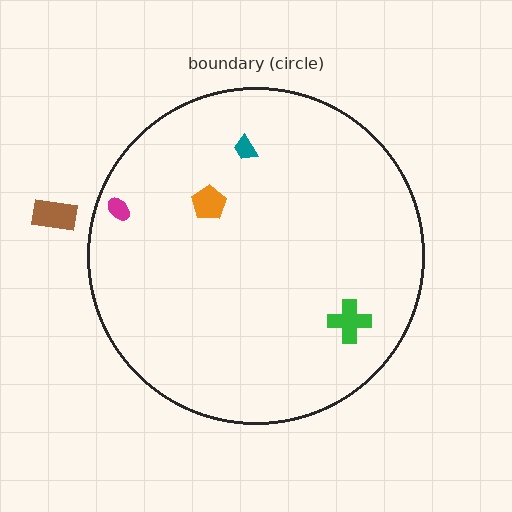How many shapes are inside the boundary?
4 inside, 1 outside.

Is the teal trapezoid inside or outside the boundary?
Inside.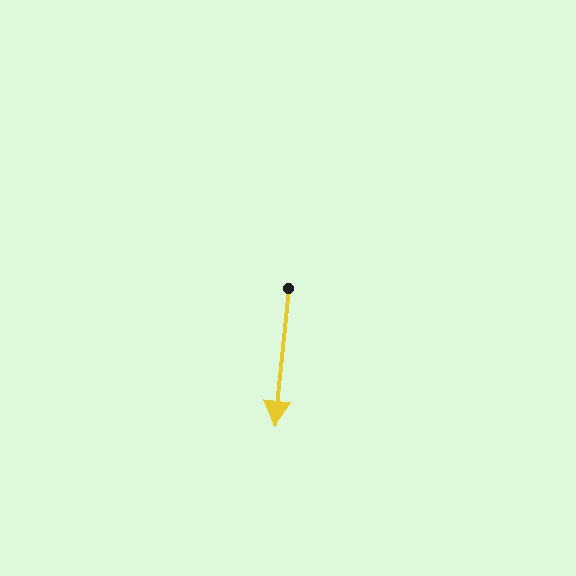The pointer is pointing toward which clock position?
Roughly 6 o'clock.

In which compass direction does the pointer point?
South.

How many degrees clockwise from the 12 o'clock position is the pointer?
Approximately 186 degrees.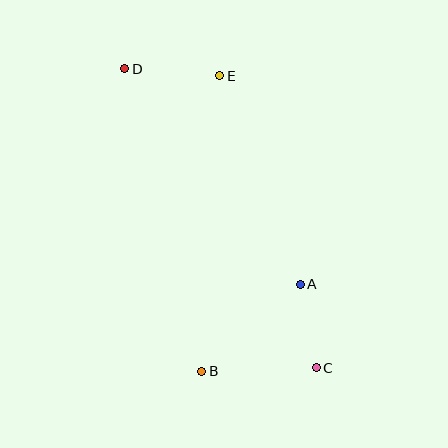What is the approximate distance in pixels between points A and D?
The distance between A and D is approximately 278 pixels.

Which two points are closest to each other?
Points A and C are closest to each other.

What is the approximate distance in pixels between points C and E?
The distance between C and E is approximately 307 pixels.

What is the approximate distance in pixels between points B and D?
The distance between B and D is approximately 312 pixels.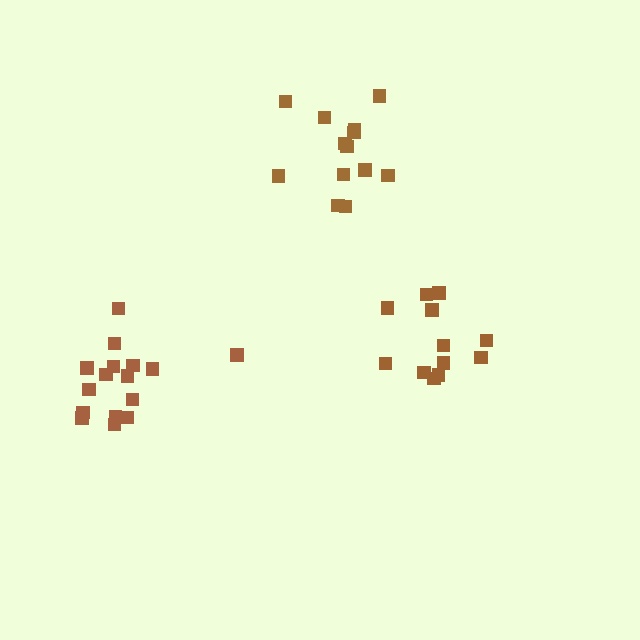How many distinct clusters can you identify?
There are 3 distinct clusters.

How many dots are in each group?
Group 1: 16 dots, Group 2: 12 dots, Group 3: 13 dots (41 total).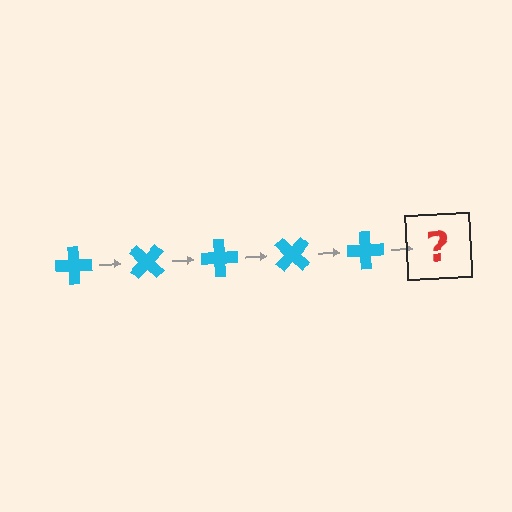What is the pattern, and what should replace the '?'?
The pattern is that the cross rotates 45 degrees each step. The '?' should be a cyan cross rotated 225 degrees.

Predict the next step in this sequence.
The next step is a cyan cross rotated 225 degrees.